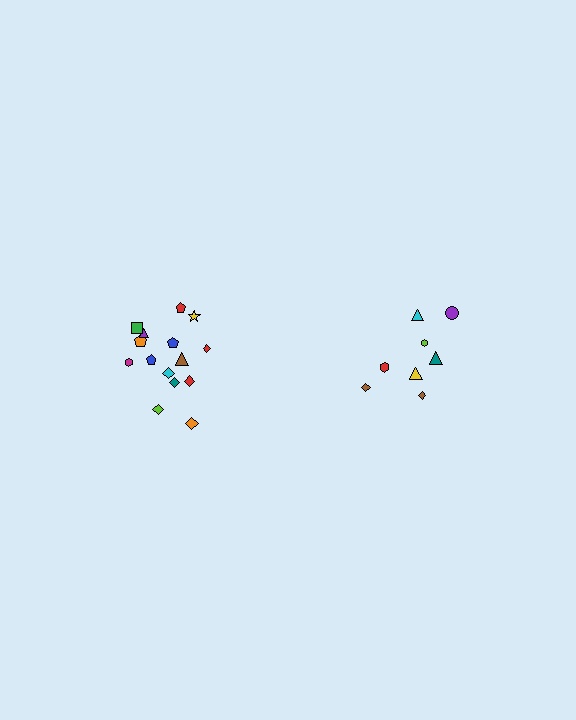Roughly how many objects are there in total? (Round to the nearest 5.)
Roughly 25 objects in total.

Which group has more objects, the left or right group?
The left group.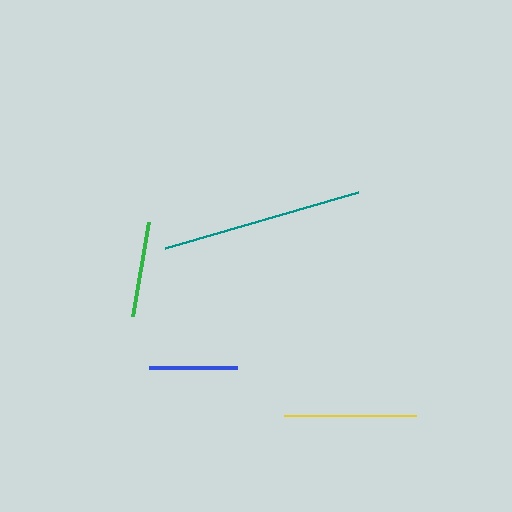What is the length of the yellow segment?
The yellow segment is approximately 132 pixels long.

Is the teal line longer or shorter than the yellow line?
The teal line is longer than the yellow line.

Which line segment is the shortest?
The blue line is the shortest at approximately 88 pixels.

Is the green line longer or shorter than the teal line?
The teal line is longer than the green line.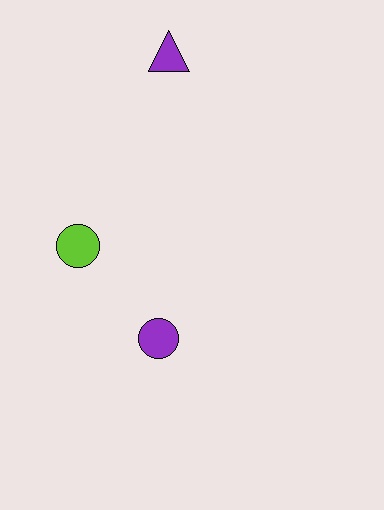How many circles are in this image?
There are 2 circles.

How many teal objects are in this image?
There are no teal objects.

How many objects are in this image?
There are 3 objects.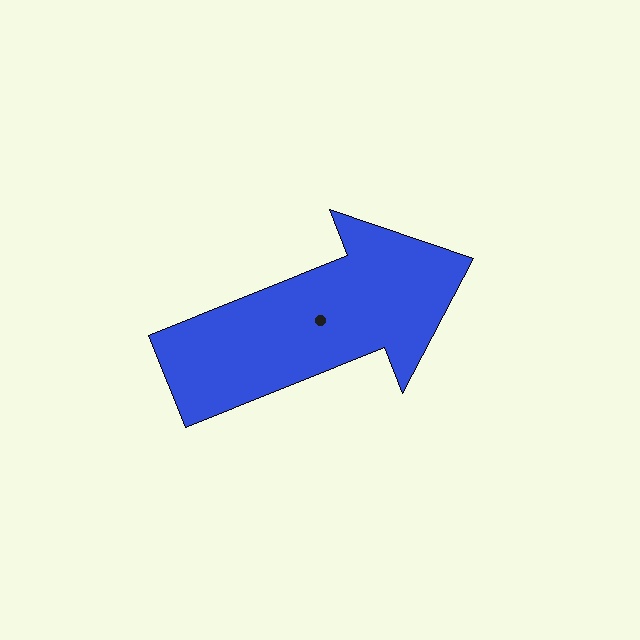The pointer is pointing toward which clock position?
Roughly 2 o'clock.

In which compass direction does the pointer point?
East.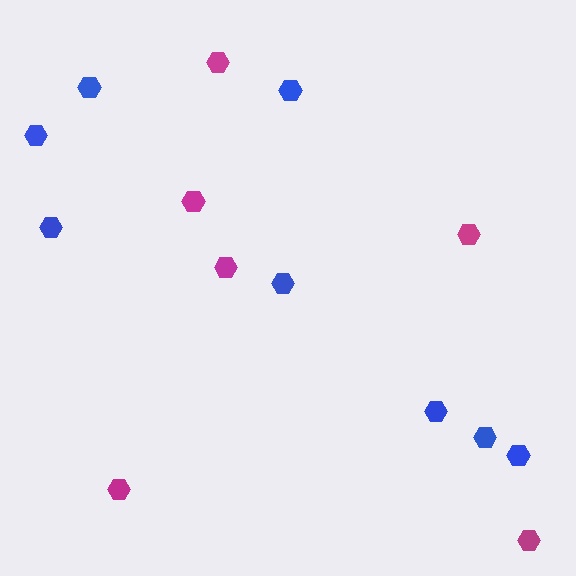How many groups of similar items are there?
There are 2 groups: one group of blue hexagons (8) and one group of magenta hexagons (6).